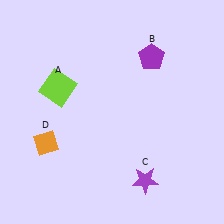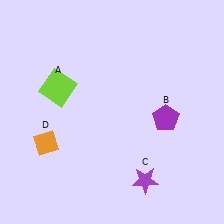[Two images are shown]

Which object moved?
The purple pentagon (B) moved down.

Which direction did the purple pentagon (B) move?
The purple pentagon (B) moved down.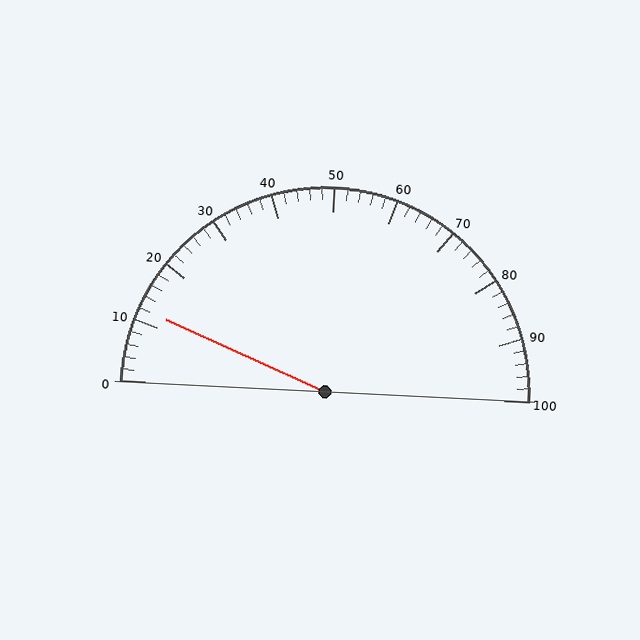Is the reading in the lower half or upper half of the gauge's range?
The reading is in the lower half of the range (0 to 100).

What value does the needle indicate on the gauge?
The needle indicates approximately 12.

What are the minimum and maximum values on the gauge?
The gauge ranges from 0 to 100.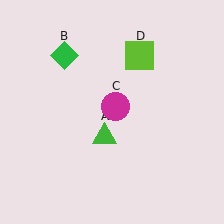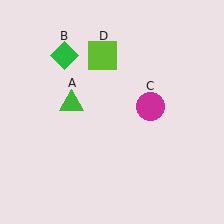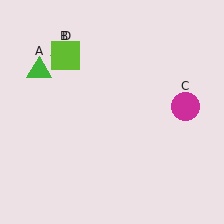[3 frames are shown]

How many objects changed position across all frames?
3 objects changed position: green triangle (object A), magenta circle (object C), lime square (object D).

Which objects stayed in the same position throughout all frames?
Green diamond (object B) remained stationary.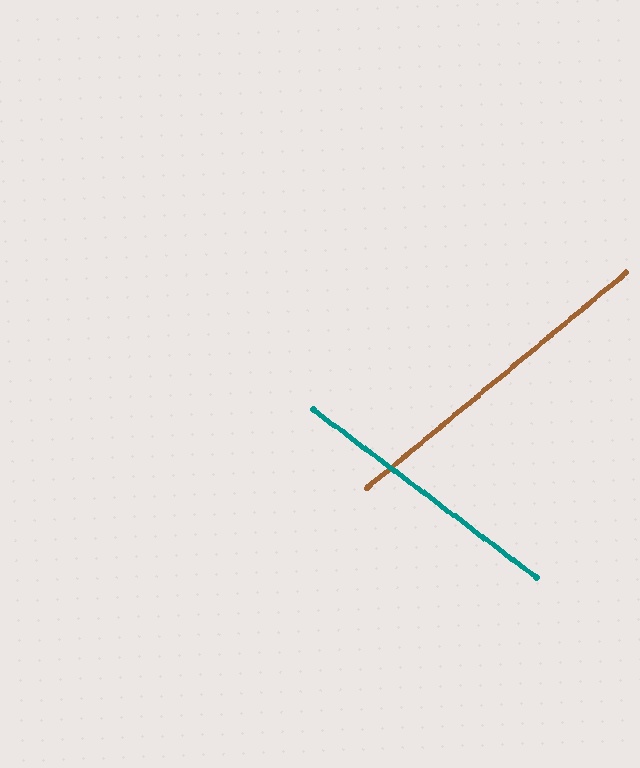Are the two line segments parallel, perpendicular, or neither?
Neither parallel nor perpendicular — they differ by about 77°.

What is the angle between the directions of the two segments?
Approximately 77 degrees.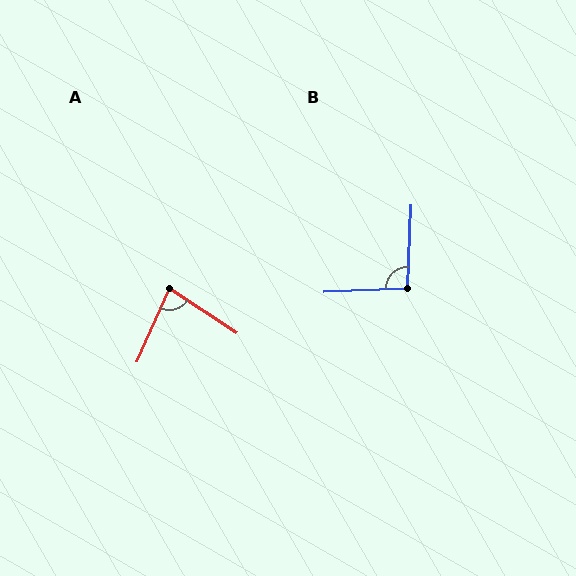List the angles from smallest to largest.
A (80°), B (95°).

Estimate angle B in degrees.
Approximately 95 degrees.